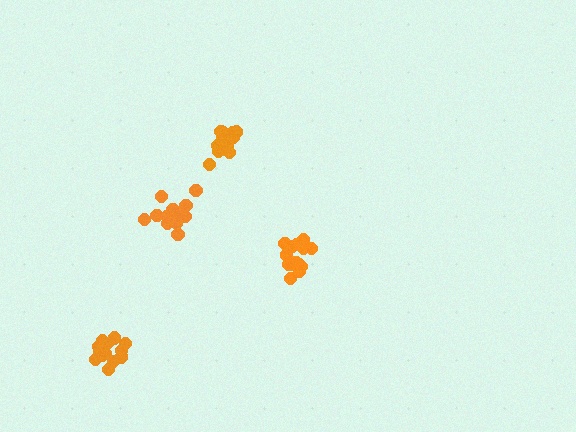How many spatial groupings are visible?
There are 4 spatial groupings.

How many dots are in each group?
Group 1: 16 dots, Group 2: 15 dots, Group 3: 16 dots, Group 4: 17 dots (64 total).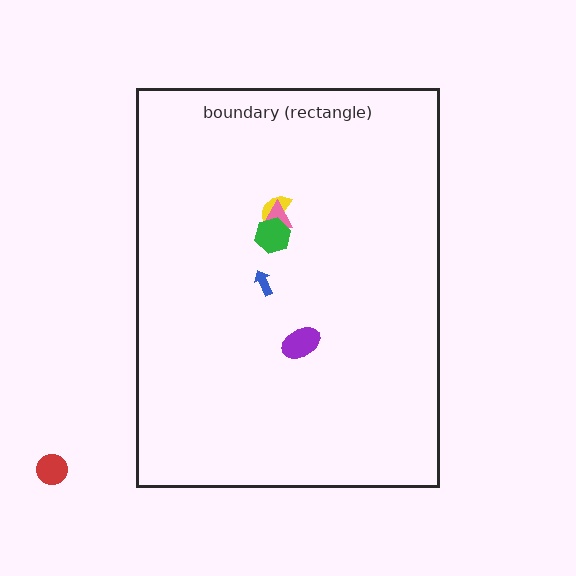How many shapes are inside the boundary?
5 inside, 1 outside.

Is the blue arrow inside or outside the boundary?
Inside.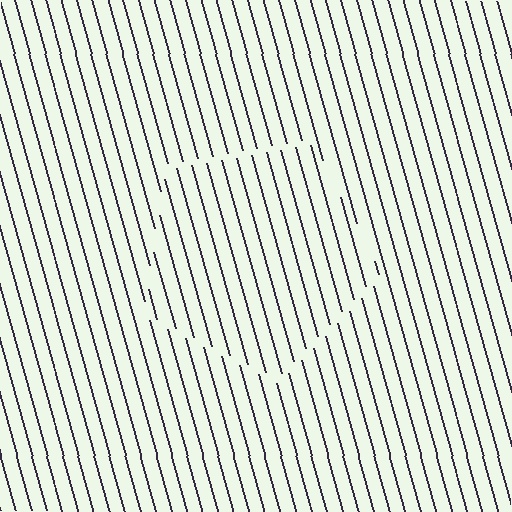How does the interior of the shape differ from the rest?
The interior of the shape contains the same grating, shifted by half a period — the contour is defined by the phase discontinuity where line-ends from the inner and outer gratings abut.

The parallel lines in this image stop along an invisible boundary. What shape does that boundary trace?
An illusory pentagon. The interior of the shape contains the same grating, shifted by half a period — the contour is defined by the phase discontinuity where line-ends from the inner and outer gratings abut.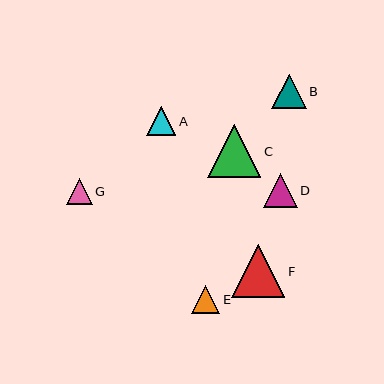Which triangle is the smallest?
Triangle G is the smallest with a size of approximately 26 pixels.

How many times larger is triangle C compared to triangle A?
Triangle C is approximately 1.8 times the size of triangle A.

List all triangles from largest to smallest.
From largest to smallest: C, F, B, D, A, E, G.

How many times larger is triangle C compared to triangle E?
Triangle C is approximately 1.8 times the size of triangle E.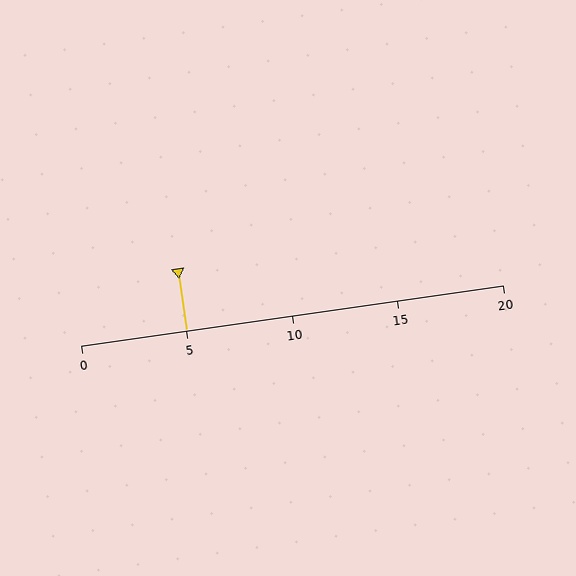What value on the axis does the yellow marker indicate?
The marker indicates approximately 5.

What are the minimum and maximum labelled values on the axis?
The axis runs from 0 to 20.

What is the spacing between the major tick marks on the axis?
The major ticks are spaced 5 apart.